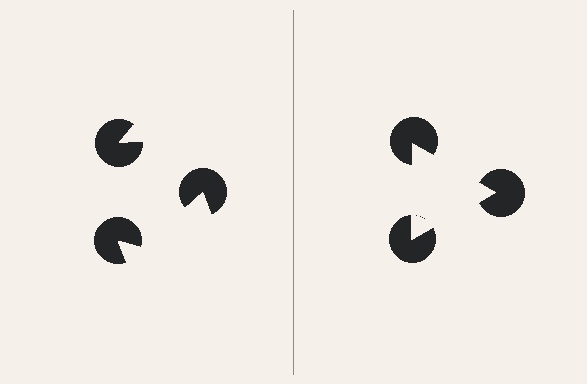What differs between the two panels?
The pac-man discs are positioned identically on both sides; only the wedge orientations differ. On the right they align to a triangle; on the left they are misaligned.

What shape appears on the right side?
An illusory triangle.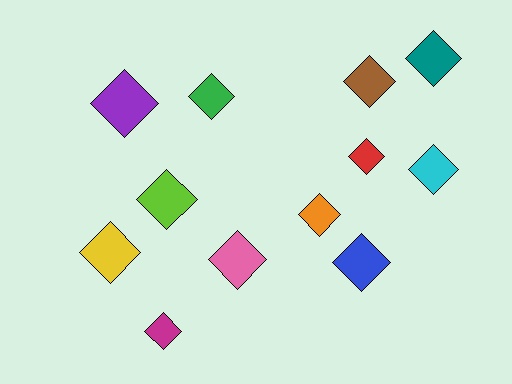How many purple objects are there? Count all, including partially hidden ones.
There is 1 purple object.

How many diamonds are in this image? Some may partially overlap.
There are 12 diamonds.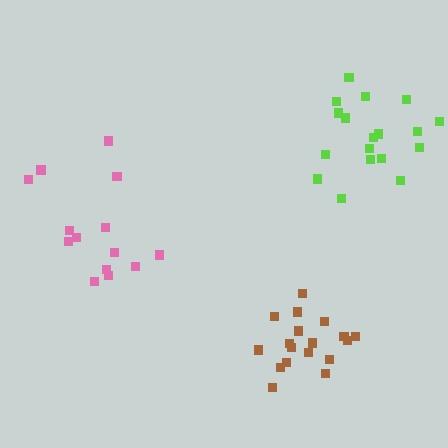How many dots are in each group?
Group 1: 14 dots, Group 2: 18 dots, Group 3: 18 dots (50 total).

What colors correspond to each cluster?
The clusters are colored: pink, lime, brown.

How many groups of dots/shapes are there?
There are 3 groups.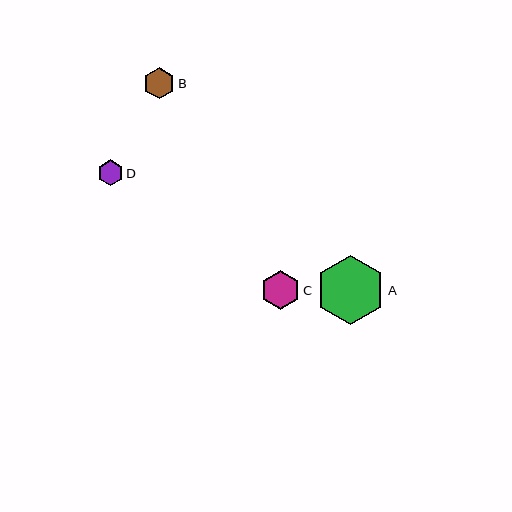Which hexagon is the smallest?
Hexagon D is the smallest with a size of approximately 26 pixels.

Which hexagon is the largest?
Hexagon A is the largest with a size of approximately 70 pixels.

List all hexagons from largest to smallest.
From largest to smallest: A, C, B, D.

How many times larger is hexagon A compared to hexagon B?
Hexagon A is approximately 2.2 times the size of hexagon B.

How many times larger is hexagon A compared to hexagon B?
Hexagon A is approximately 2.2 times the size of hexagon B.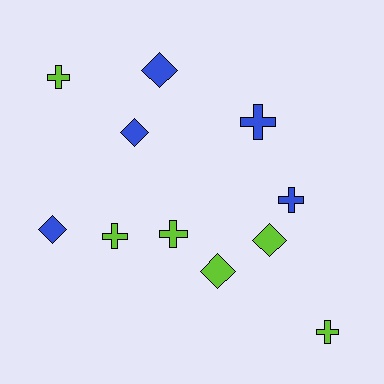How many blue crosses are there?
There are 2 blue crosses.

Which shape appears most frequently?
Cross, with 6 objects.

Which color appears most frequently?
Lime, with 6 objects.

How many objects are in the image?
There are 11 objects.